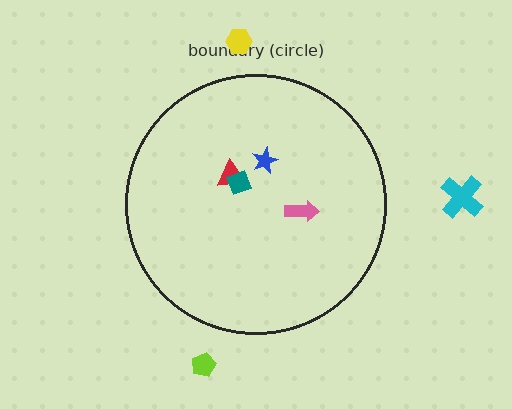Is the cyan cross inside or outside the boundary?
Outside.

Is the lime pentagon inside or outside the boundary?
Outside.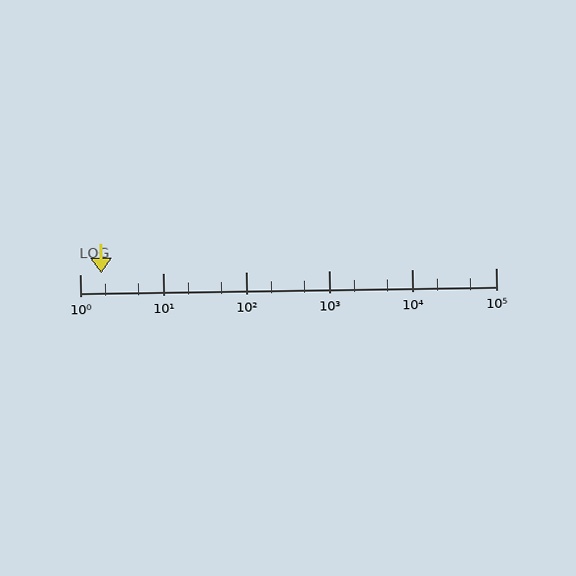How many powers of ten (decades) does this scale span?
The scale spans 5 decades, from 1 to 100000.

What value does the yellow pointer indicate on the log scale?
The pointer indicates approximately 1.8.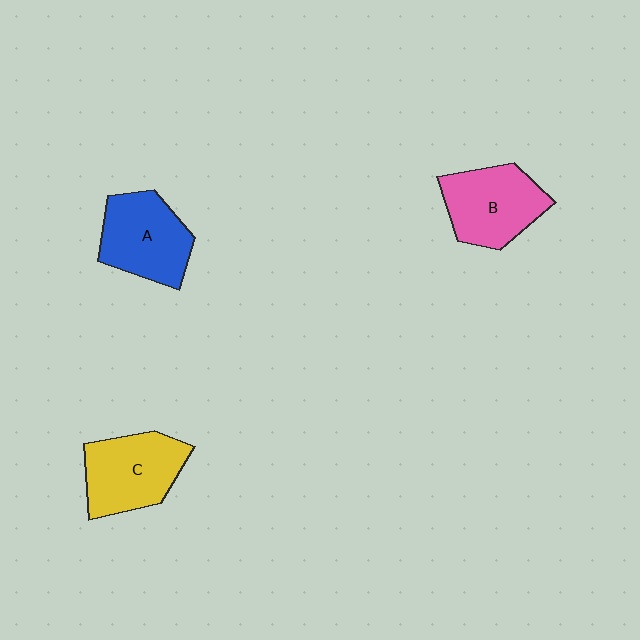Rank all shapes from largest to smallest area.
From largest to smallest: C (yellow), A (blue), B (pink).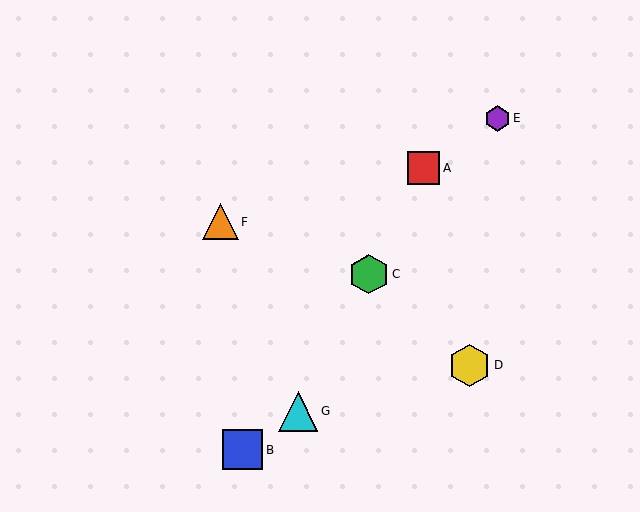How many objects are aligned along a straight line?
3 objects (A, C, G) are aligned along a straight line.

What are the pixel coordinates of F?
Object F is at (220, 222).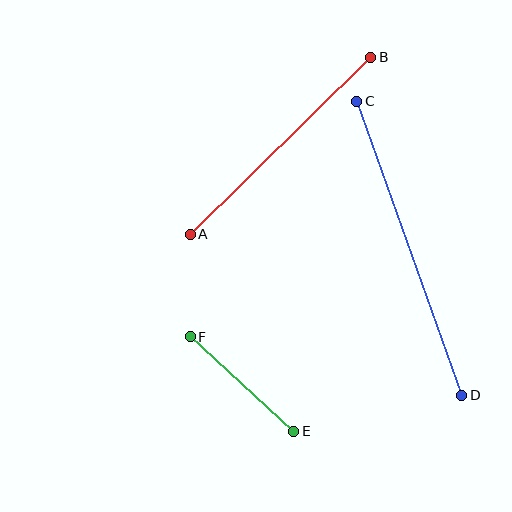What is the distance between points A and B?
The distance is approximately 253 pixels.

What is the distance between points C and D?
The distance is approximately 312 pixels.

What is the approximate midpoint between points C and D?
The midpoint is at approximately (409, 248) pixels.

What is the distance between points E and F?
The distance is approximately 140 pixels.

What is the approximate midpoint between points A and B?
The midpoint is at approximately (280, 146) pixels.